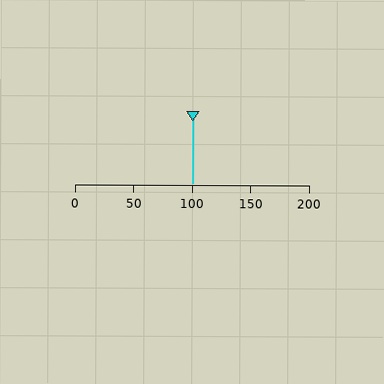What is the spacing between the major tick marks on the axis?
The major ticks are spaced 50 apart.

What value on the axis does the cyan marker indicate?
The marker indicates approximately 100.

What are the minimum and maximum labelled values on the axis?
The axis runs from 0 to 200.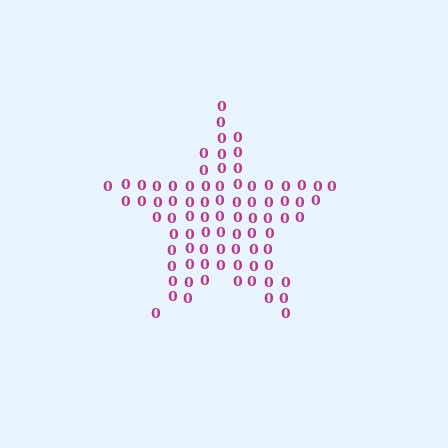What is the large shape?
The large shape is a star.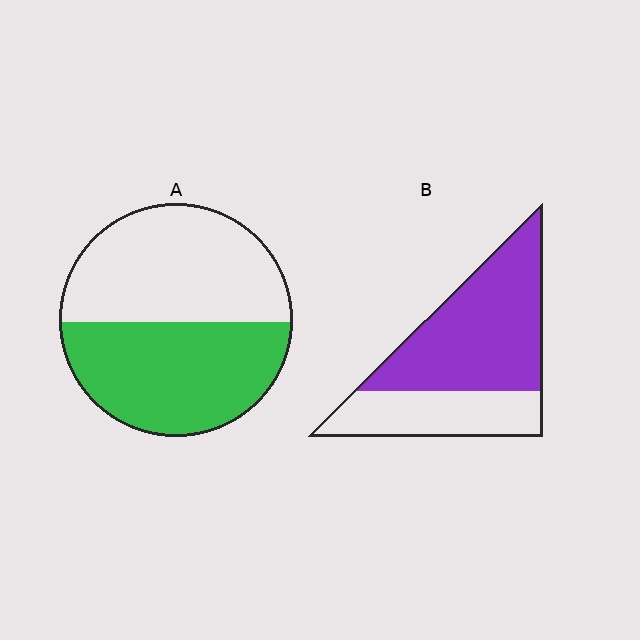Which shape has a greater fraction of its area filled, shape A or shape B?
Shape B.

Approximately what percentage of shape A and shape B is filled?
A is approximately 50% and B is approximately 65%.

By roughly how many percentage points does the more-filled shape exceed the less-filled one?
By roughly 15 percentage points (B over A).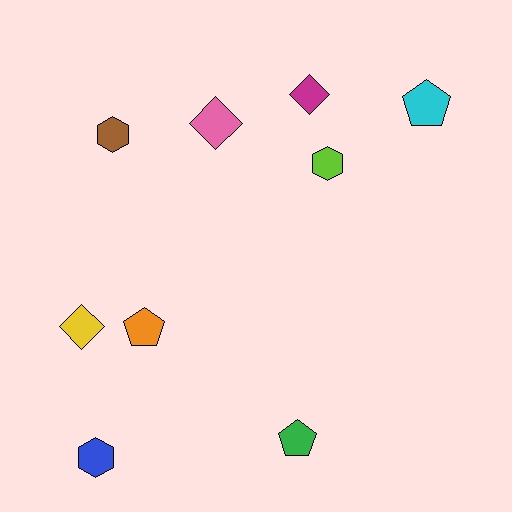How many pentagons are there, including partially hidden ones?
There are 3 pentagons.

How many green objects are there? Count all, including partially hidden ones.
There is 1 green object.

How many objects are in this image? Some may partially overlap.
There are 9 objects.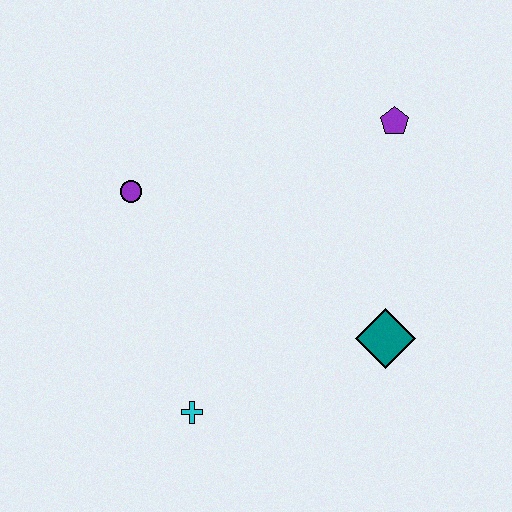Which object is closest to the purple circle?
The cyan cross is closest to the purple circle.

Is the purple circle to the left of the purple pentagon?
Yes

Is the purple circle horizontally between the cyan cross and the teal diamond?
No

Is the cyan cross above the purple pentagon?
No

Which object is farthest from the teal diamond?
The purple circle is farthest from the teal diamond.